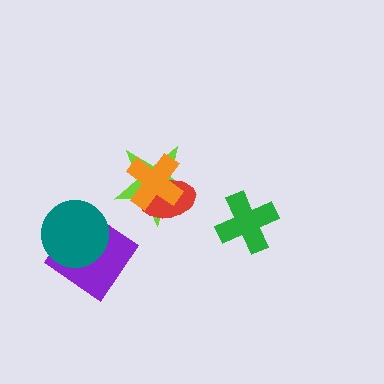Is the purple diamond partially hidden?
Yes, it is partially covered by another shape.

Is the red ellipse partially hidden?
Yes, it is partially covered by another shape.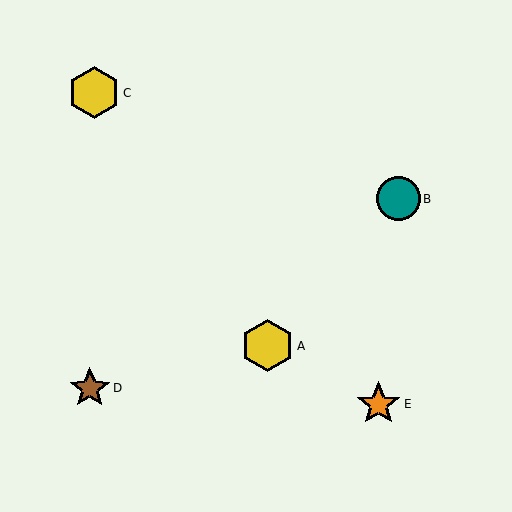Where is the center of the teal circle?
The center of the teal circle is at (398, 199).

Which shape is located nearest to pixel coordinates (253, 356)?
The yellow hexagon (labeled A) at (267, 346) is nearest to that location.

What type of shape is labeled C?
Shape C is a yellow hexagon.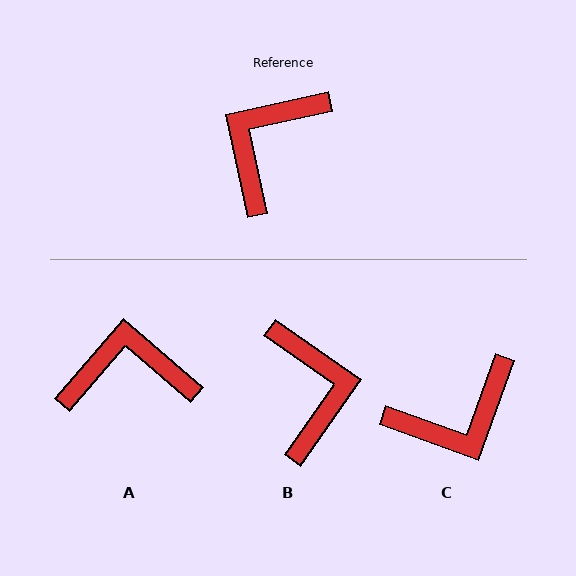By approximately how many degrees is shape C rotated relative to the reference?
Approximately 148 degrees counter-clockwise.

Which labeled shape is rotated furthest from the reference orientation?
C, about 148 degrees away.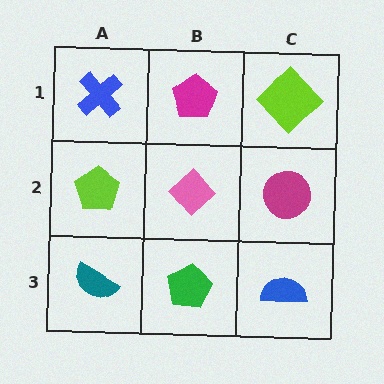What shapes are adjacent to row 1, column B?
A pink diamond (row 2, column B), a blue cross (row 1, column A), a lime diamond (row 1, column C).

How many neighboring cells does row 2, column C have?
3.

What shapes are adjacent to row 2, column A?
A blue cross (row 1, column A), a teal semicircle (row 3, column A), a pink diamond (row 2, column B).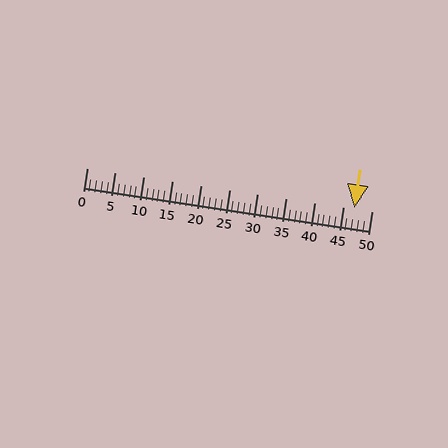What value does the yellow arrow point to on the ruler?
The yellow arrow points to approximately 47.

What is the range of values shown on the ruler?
The ruler shows values from 0 to 50.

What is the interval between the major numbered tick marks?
The major tick marks are spaced 5 units apart.